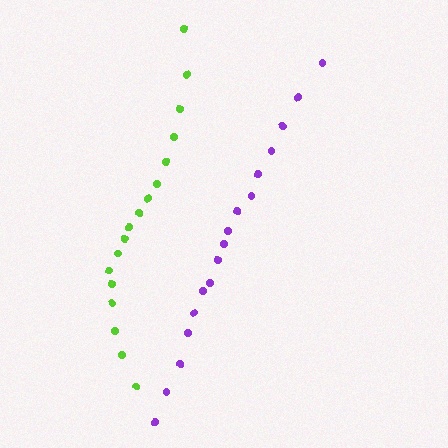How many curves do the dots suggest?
There are 2 distinct paths.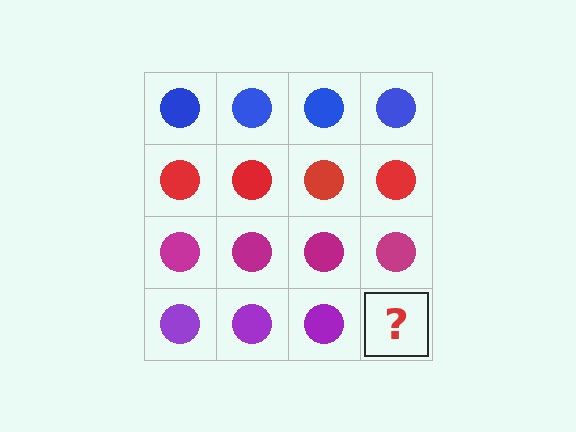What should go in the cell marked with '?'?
The missing cell should contain a purple circle.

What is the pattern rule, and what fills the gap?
The rule is that each row has a consistent color. The gap should be filled with a purple circle.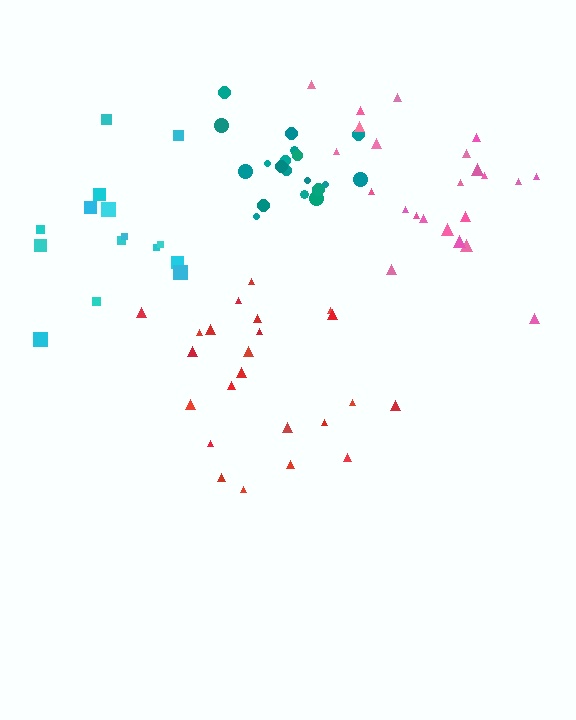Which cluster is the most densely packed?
Teal.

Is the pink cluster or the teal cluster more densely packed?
Teal.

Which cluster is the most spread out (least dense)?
Red.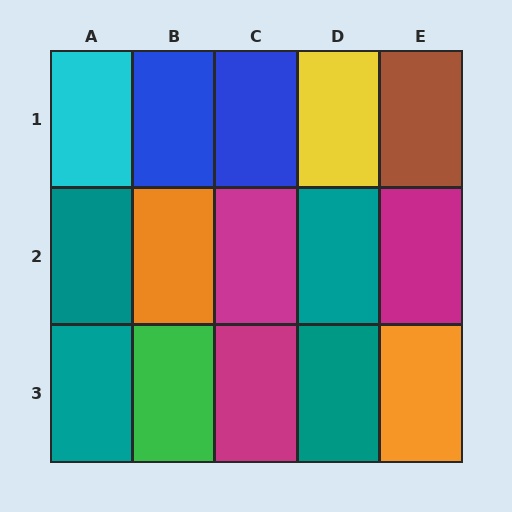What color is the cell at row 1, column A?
Cyan.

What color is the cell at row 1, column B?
Blue.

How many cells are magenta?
3 cells are magenta.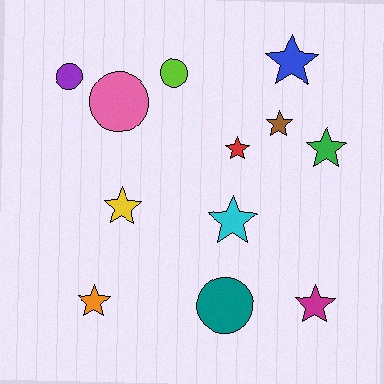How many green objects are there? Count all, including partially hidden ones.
There is 1 green object.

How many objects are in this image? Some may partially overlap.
There are 12 objects.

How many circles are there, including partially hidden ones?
There are 4 circles.